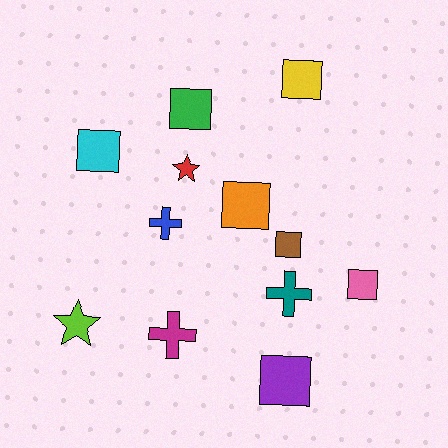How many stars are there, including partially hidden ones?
There are 2 stars.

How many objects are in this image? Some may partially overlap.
There are 12 objects.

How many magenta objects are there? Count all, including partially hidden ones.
There is 1 magenta object.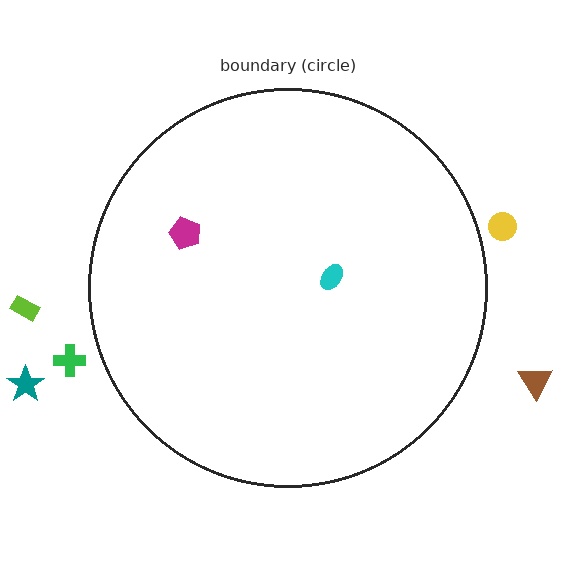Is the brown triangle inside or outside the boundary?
Outside.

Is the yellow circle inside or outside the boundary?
Outside.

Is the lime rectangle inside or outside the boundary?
Outside.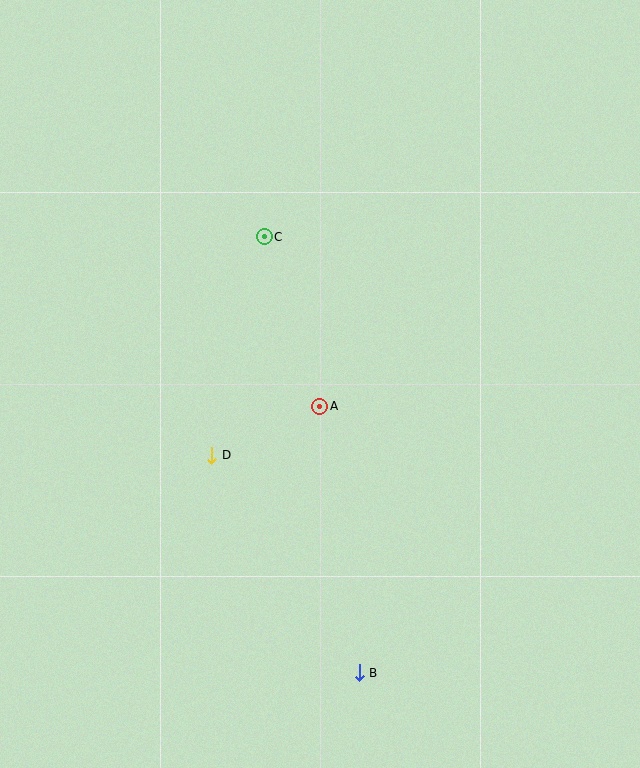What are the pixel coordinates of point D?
Point D is at (212, 455).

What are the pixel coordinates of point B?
Point B is at (359, 673).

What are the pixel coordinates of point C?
Point C is at (264, 237).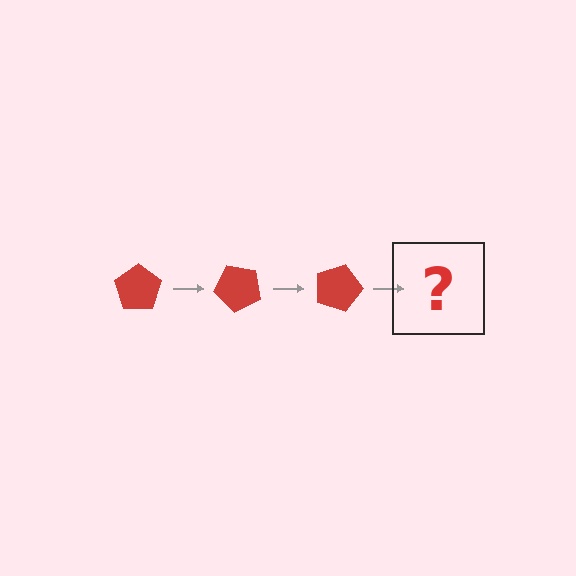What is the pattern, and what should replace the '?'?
The pattern is that the pentagon rotates 45 degrees each step. The '?' should be a red pentagon rotated 135 degrees.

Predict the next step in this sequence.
The next step is a red pentagon rotated 135 degrees.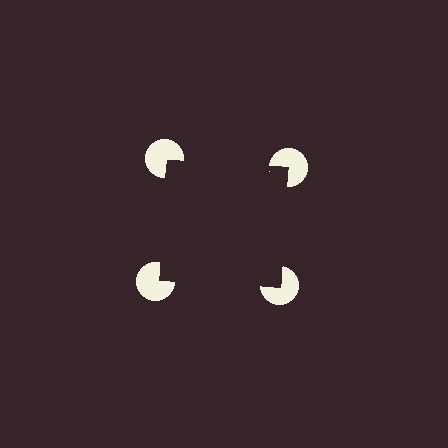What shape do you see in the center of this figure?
An illusory square — its edges are inferred from the aligned wedge cuts in the pac-man discs, not physically drawn.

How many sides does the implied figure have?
4 sides.